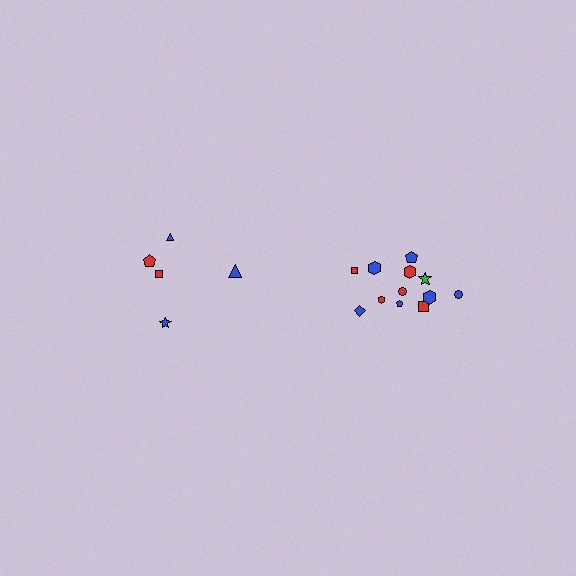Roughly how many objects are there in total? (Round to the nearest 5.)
Roughly 15 objects in total.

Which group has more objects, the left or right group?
The right group.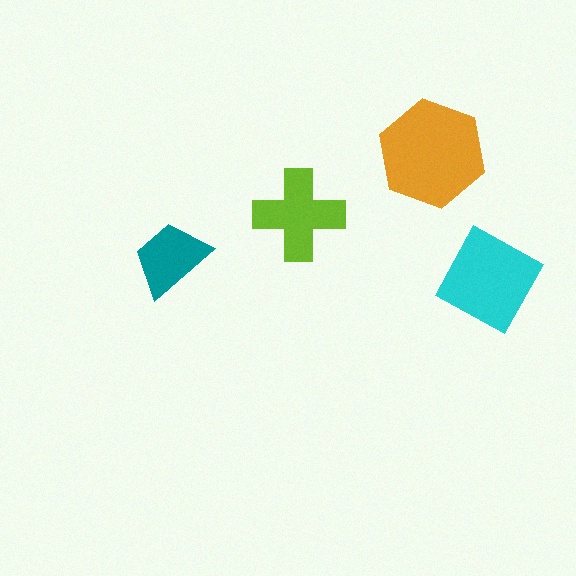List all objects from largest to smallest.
The orange hexagon, the cyan diamond, the lime cross, the teal trapezoid.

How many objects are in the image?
There are 4 objects in the image.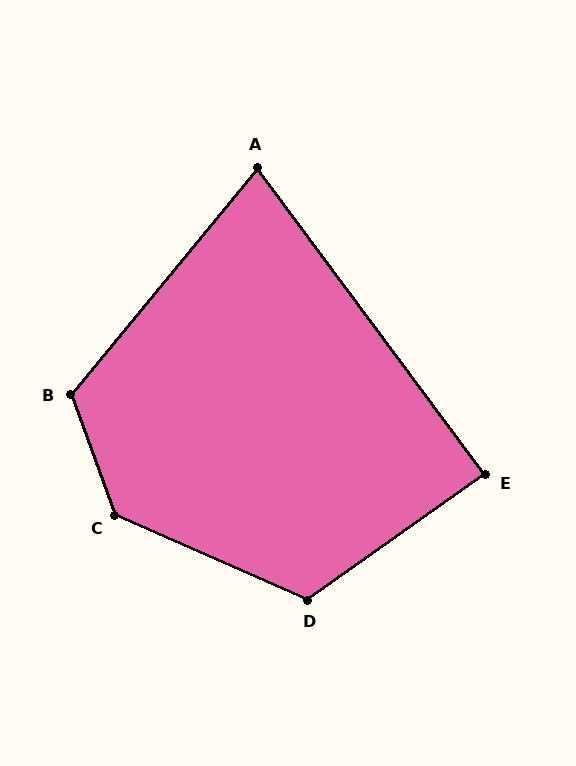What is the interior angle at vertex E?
Approximately 89 degrees (approximately right).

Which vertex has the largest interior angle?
C, at approximately 134 degrees.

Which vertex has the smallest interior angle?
A, at approximately 76 degrees.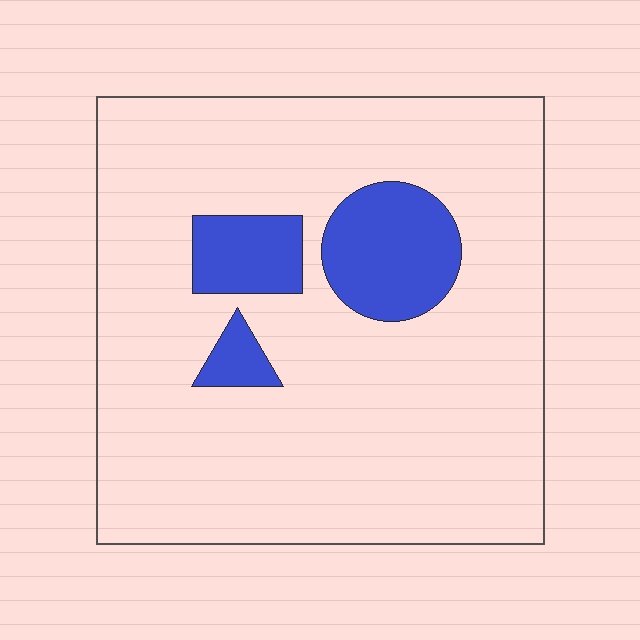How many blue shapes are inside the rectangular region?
3.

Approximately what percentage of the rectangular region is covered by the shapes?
Approximately 15%.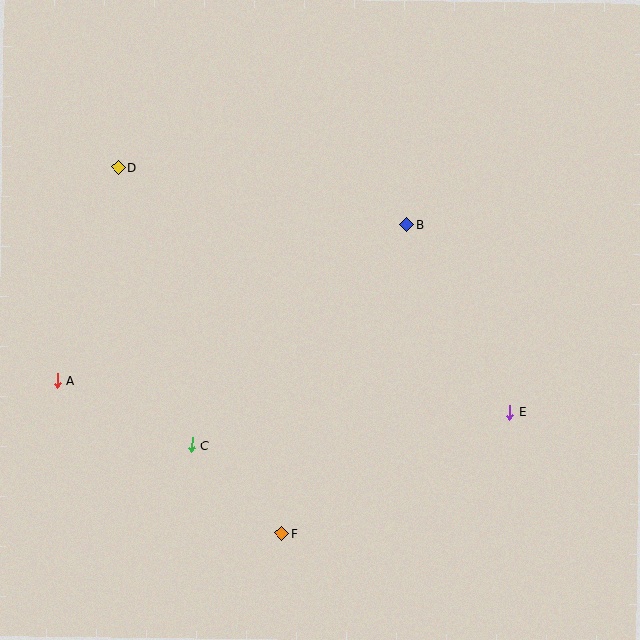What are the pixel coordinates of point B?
Point B is at (407, 225).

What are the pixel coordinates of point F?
Point F is at (282, 533).